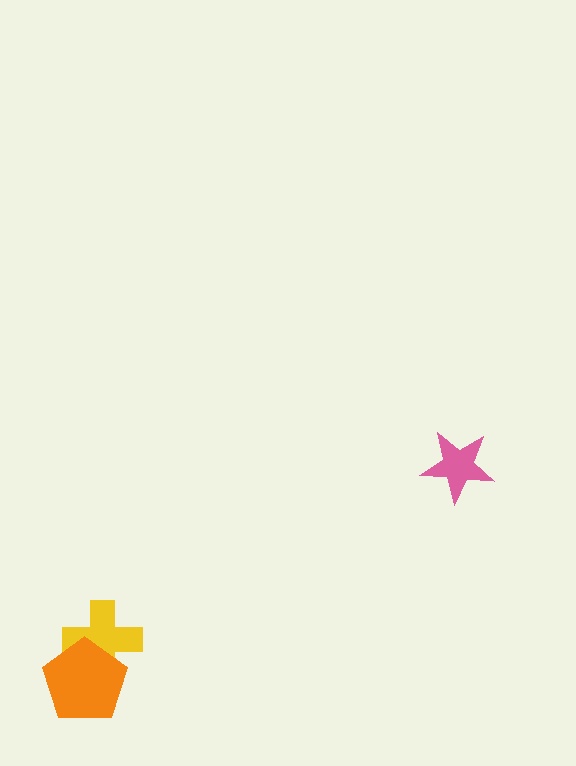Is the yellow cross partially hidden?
Yes, it is partially covered by another shape.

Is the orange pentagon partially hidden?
No, no other shape covers it.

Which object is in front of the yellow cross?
The orange pentagon is in front of the yellow cross.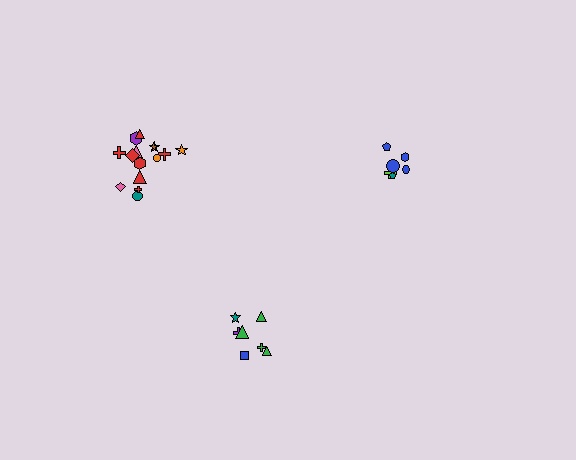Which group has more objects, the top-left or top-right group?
The top-left group.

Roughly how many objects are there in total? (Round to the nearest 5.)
Roughly 30 objects in total.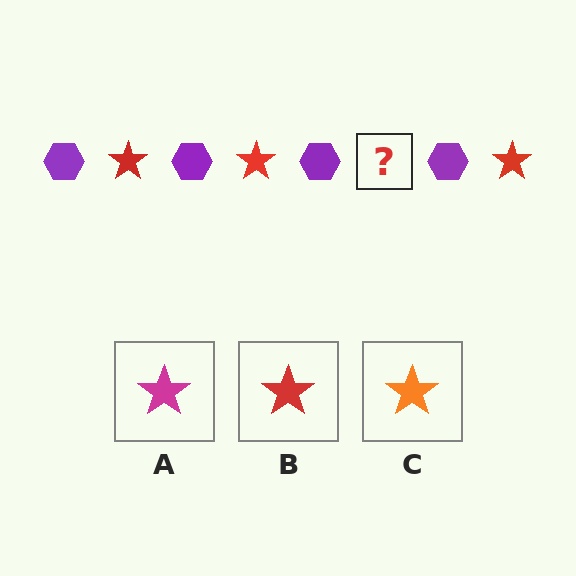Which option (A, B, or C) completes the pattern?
B.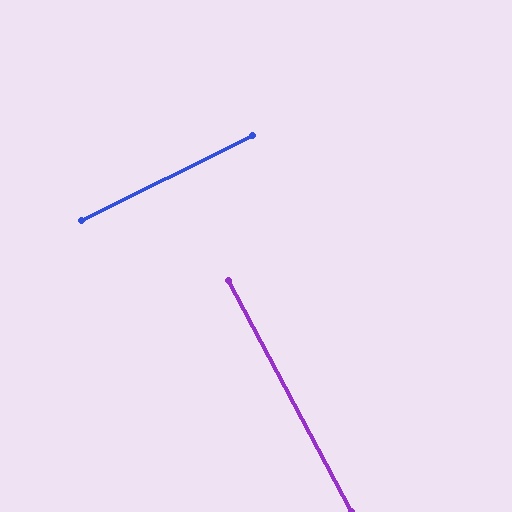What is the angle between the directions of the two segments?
Approximately 88 degrees.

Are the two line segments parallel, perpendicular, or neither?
Perpendicular — they meet at approximately 88°.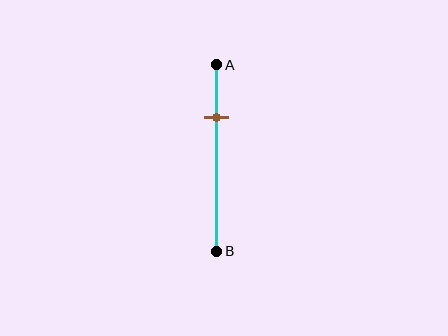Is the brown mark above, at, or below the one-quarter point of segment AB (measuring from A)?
The brown mark is below the one-quarter point of segment AB.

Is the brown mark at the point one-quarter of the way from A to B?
No, the mark is at about 30% from A, not at the 25% one-quarter point.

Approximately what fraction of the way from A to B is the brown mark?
The brown mark is approximately 30% of the way from A to B.